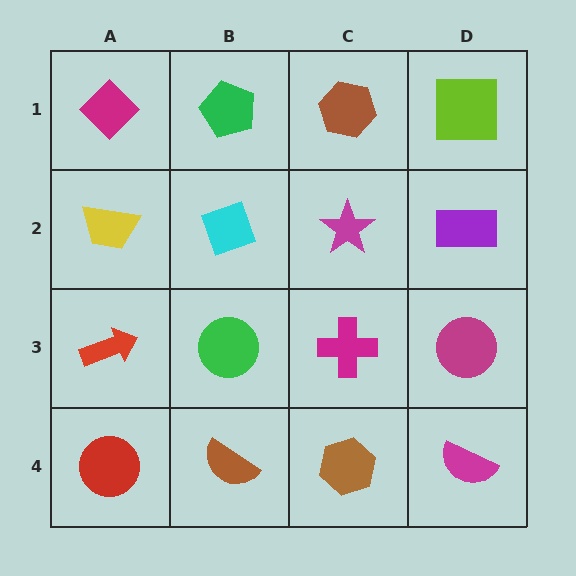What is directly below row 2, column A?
A red arrow.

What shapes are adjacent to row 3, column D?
A purple rectangle (row 2, column D), a magenta semicircle (row 4, column D), a magenta cross (row 3, column C).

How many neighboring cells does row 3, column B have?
4.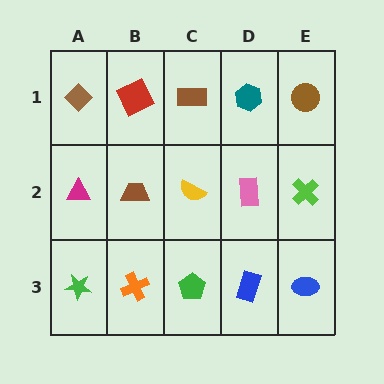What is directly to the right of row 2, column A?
A brown trapezoid.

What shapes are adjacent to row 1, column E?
A lime cross (row 2, column E), a teal hexagon (row 1, column D).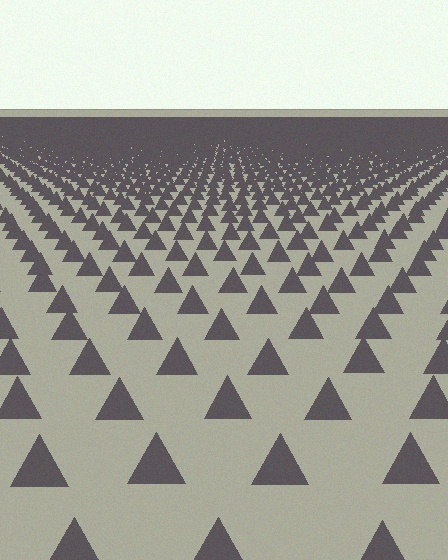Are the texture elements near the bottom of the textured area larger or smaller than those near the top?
Larger. Near the bottom, elements are closer to the viewer and appear at a bigger on-screen size.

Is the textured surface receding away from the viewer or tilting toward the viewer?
The surface is receding away from the viewer. Texture elements get smaller and denser toward the top.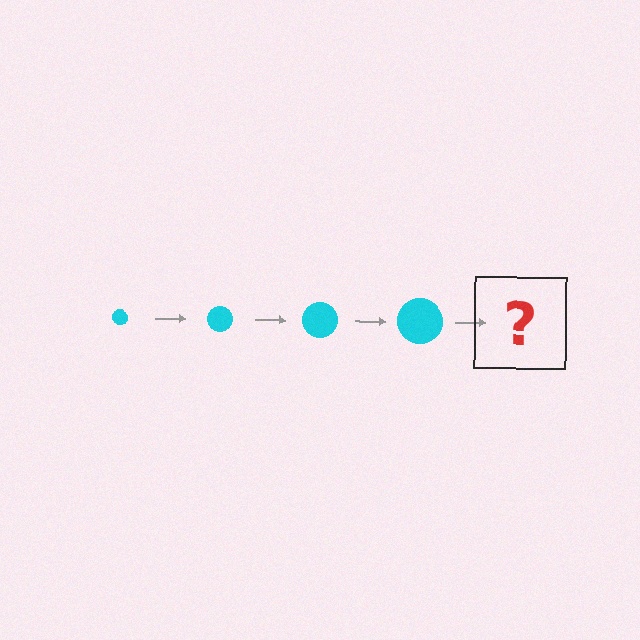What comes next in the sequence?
The next element should be a cyan circle, larger than the previous one.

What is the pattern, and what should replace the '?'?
The pattern is that the circle gets progressively larger each step. The '?' should be a cyan circle, larger than the previous one.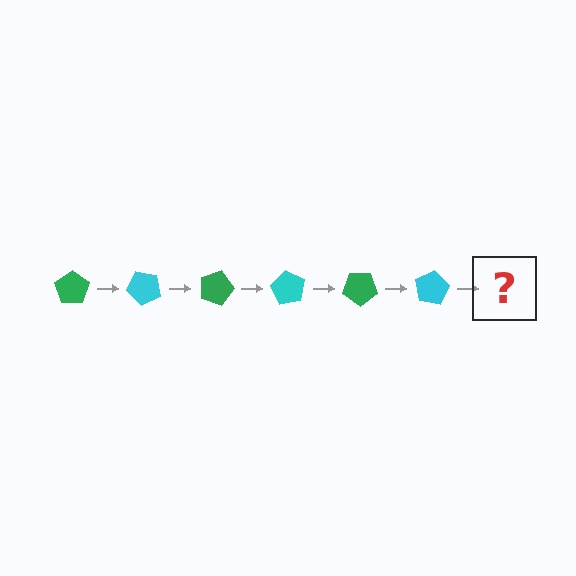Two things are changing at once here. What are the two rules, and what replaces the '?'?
The two rules are that it rotates 45 degrees each step and the color cycles through green and cyan. The '?' should be a green pentagon, rotated 270 degrees from the start.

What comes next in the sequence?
The next element should be a green pentagon, rotated 270 degrees from the start.